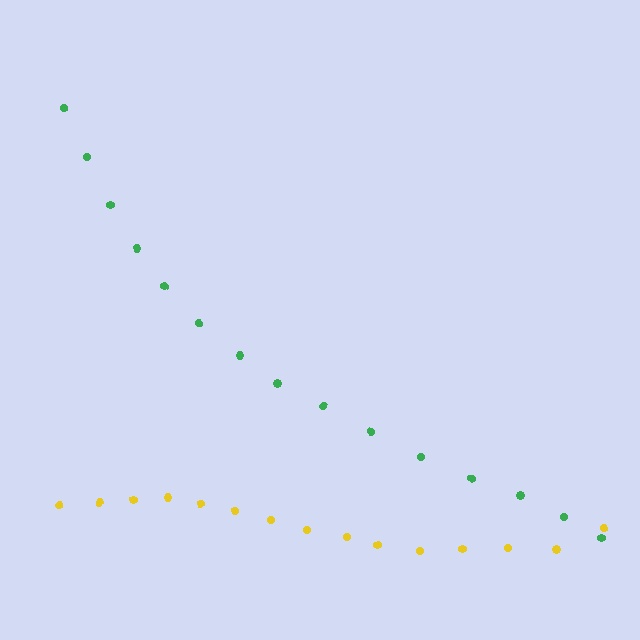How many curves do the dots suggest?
There are 2 distinct paths.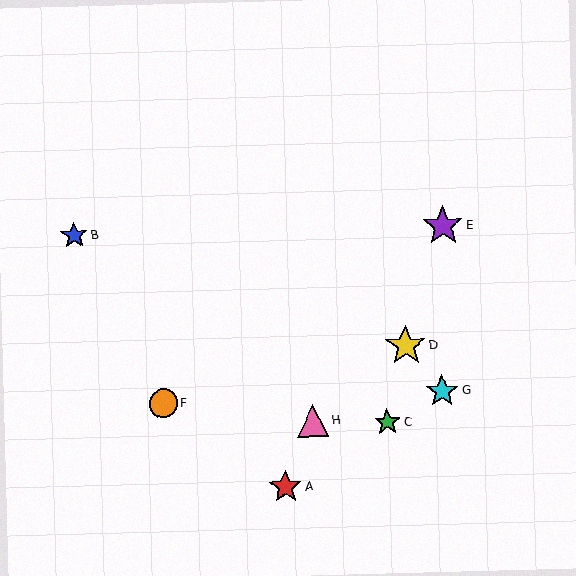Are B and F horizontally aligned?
No, B is at y≈235 and F is at y≈403.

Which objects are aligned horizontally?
Objects B, E are aligned horizontally.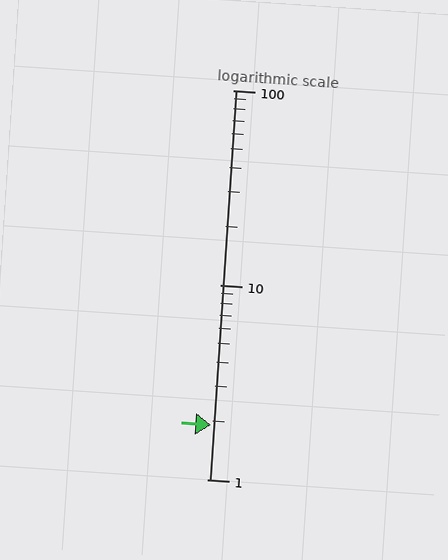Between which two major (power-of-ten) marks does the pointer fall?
The pointer is between 1 and 10.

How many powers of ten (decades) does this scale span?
The scale spans 2 decades, from 1 to 100.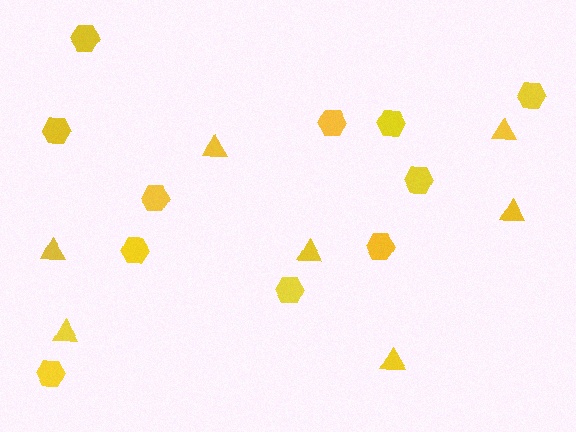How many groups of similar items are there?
There are 2 groups: one group of triangles (7) and one group of hexagons (11).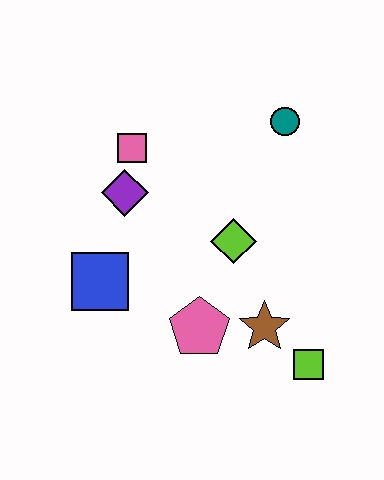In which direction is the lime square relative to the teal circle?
The lime square is below the teal circle.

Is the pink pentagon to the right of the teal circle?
No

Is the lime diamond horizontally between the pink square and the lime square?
Yes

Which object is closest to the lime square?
The brown star is closest to the lime square.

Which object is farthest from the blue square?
The teal circle is farthest from the blue square.